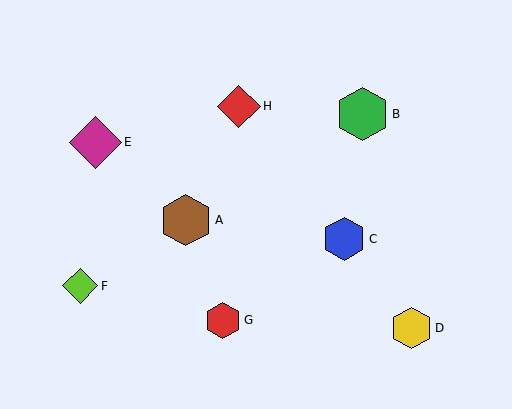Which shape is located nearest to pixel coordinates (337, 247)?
The blue hexagon (labeled C) at (344, 239) is nearest to that location.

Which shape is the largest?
The green hexagon (labeled B) is the largest.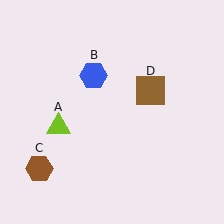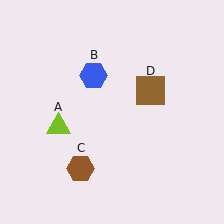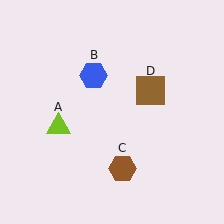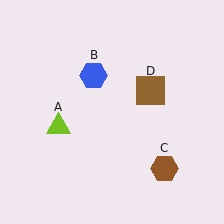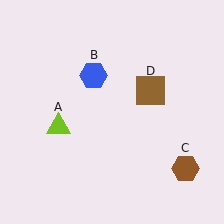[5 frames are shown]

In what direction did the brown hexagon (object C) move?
The brown hexagon (object C) moved right.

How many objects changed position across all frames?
1 object changed position: brown hexagon (object C).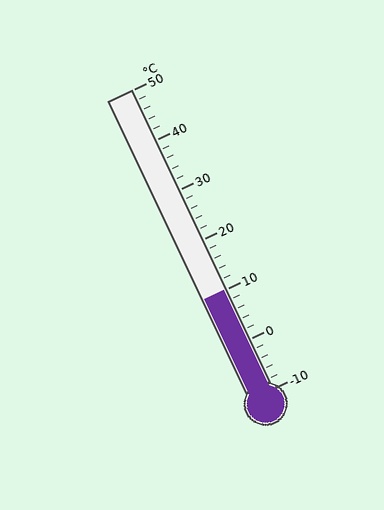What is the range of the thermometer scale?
The thermometer scale ranges from -10°C to 50°C.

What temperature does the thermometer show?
The thermometer shows approximately 10°C.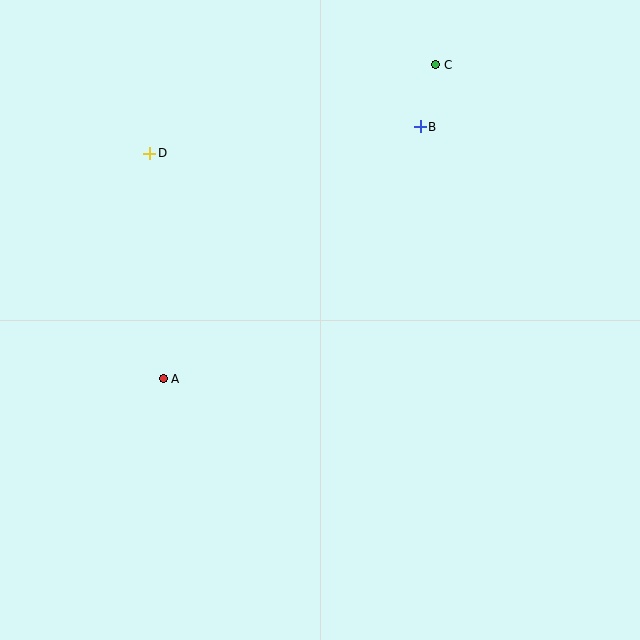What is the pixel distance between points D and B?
The distance between D and B is 272 pixels.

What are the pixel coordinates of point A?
Point A is at (163, 379).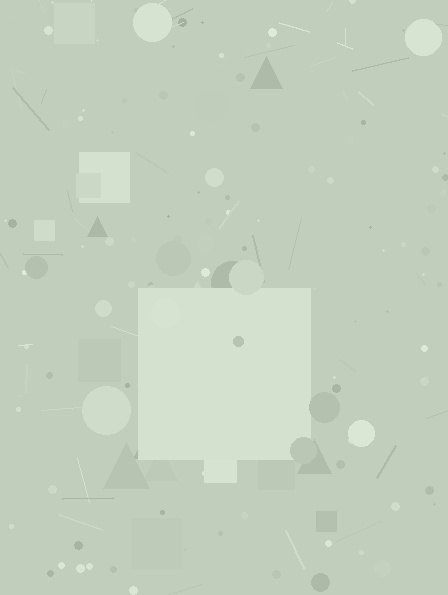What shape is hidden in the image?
A square is hidden in the image.